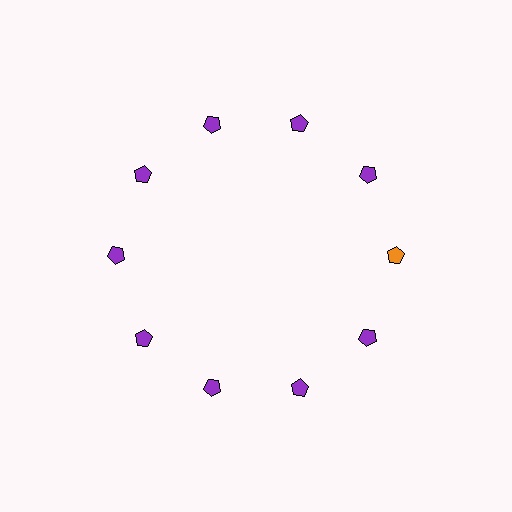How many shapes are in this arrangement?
There are 10 shapes arranged in a ring pattern.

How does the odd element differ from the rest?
It has a different color: orange instead of purple.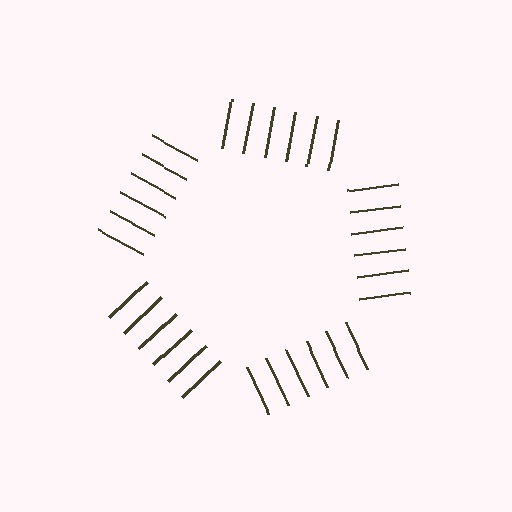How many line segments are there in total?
30 — 6 along each of the 5 edges.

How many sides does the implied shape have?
5 sides — the line-ends trace a pentagon.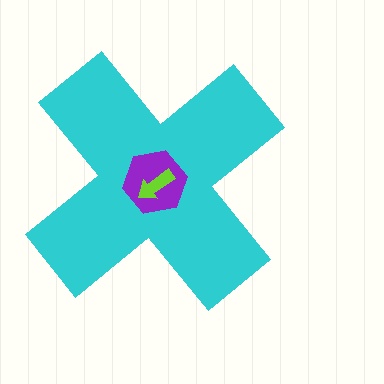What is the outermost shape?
The cyan cross.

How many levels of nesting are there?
3.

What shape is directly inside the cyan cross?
The purple hexagon.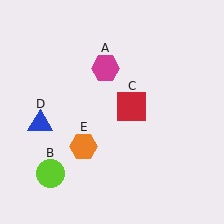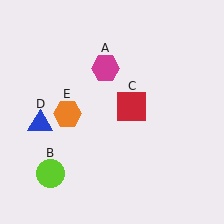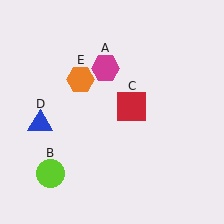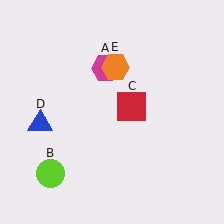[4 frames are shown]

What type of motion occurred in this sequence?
The orange hexagon (object E) rotated clockwise around the center of the scene.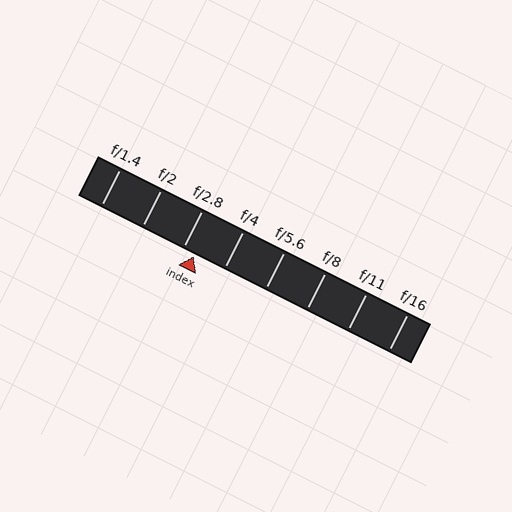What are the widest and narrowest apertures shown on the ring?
The widest aperture shown is f/1.4 and the narrowest is f/16.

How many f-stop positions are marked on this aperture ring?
There are 8 f-stop positions marked.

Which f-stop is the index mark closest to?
The index mark is closest to f/2.8.